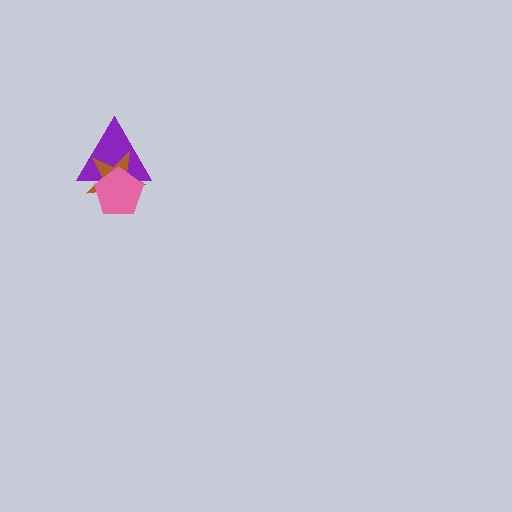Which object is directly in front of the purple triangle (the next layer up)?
The brown star is directly in front of the purple triangle.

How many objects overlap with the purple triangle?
2 objects overlap with the purple triangle.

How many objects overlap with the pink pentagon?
2 objects overlap with the pink pentagon.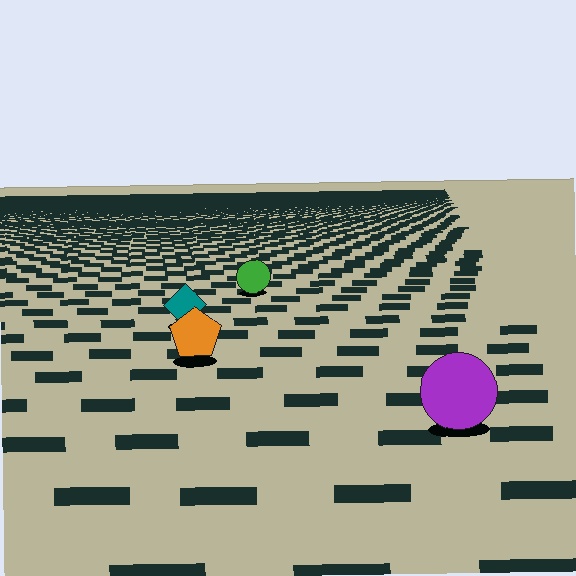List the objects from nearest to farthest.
From nearest to farthest: the purple circle, the orange pentagon, the teal diamond, the green circle.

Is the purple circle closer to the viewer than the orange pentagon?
Yes. The purple circle is closer — you can tell from the texture gradient: the ground texture is coarser near it.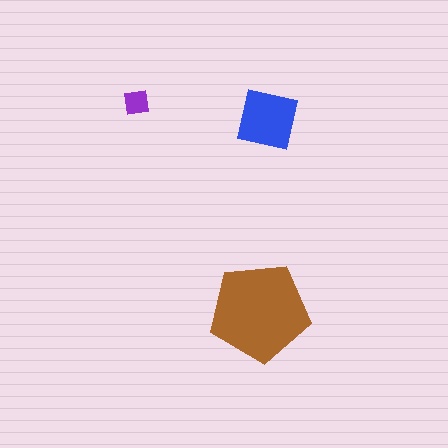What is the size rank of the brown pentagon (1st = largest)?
1st.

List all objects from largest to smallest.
The brown pentagon, the blue square, the purple square.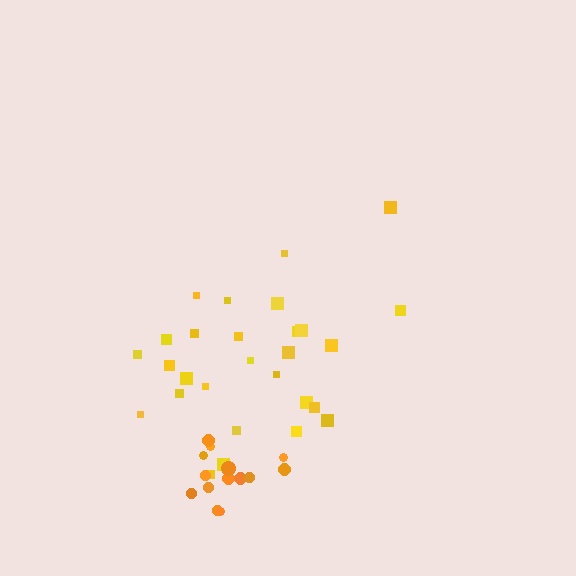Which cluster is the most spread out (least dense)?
Yellow.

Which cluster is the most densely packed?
Orange.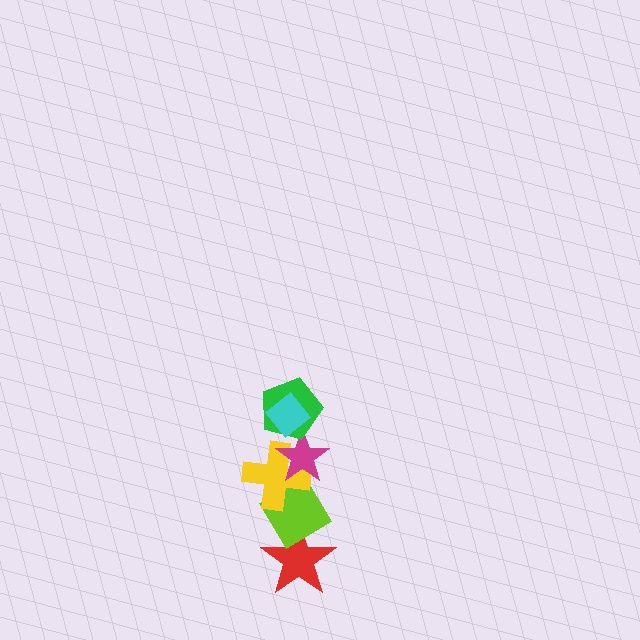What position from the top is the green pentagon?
The green pentagon is 2nd from the top.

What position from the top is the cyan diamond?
The cyan diamond is 1st from the top.